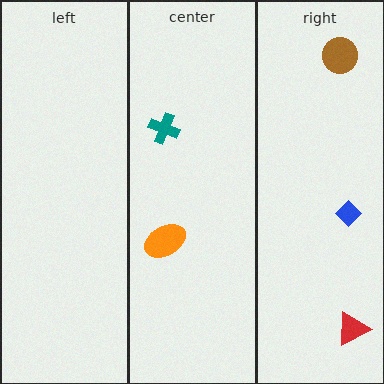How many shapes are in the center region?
2.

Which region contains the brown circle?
The right region.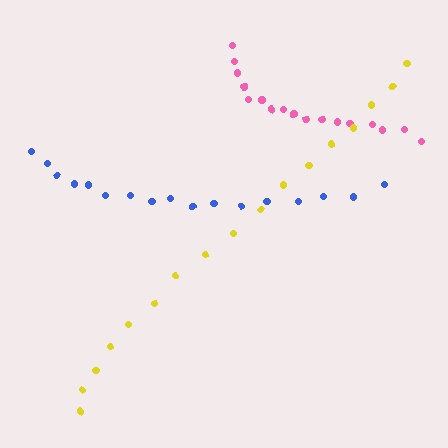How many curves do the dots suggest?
There are 3 distinct paths.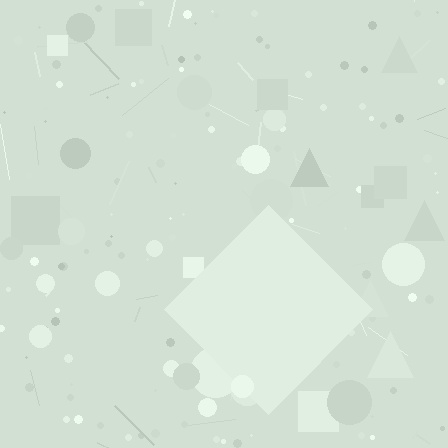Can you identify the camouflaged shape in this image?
The camouflaged shape is a diamond.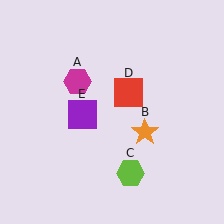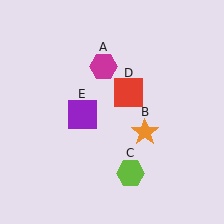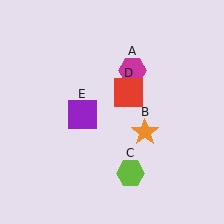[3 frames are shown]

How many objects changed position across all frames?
1 object changed position: magenta hexagon (object A).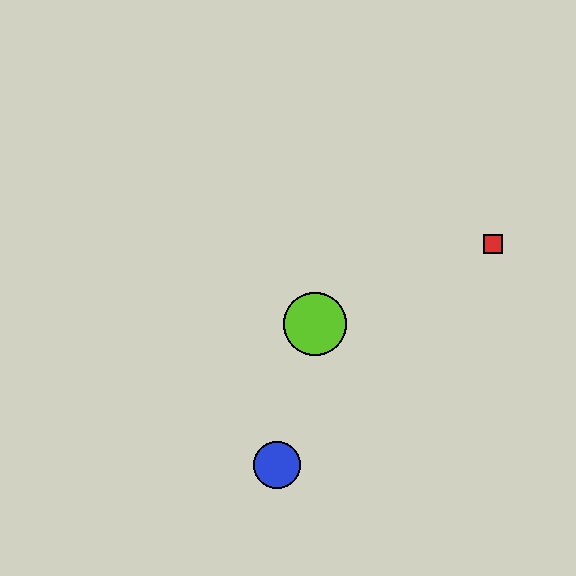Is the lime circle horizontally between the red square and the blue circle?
Yes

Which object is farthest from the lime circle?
The red square is farthest from the lime circle.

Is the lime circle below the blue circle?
No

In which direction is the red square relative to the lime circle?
The red square is to the right of the lime circle.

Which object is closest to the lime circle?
The blue circle is closest to the lime circle.